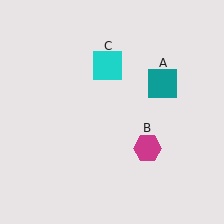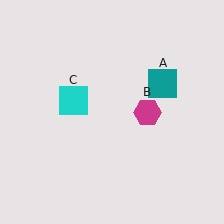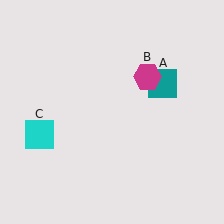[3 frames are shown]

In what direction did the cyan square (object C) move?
The cyan square (object C) moved down and to the left.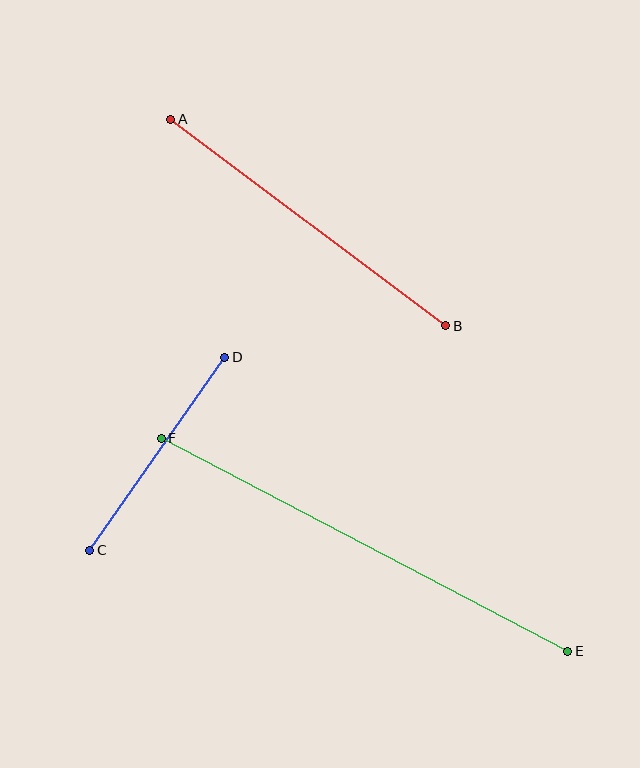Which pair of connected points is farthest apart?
Points E and F are farthest apart.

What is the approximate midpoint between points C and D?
The midpoint is at approximately (157, 454) pixels.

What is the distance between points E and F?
The distance is approximately 459 pixels.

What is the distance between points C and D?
The distance is approximately 236 pixels.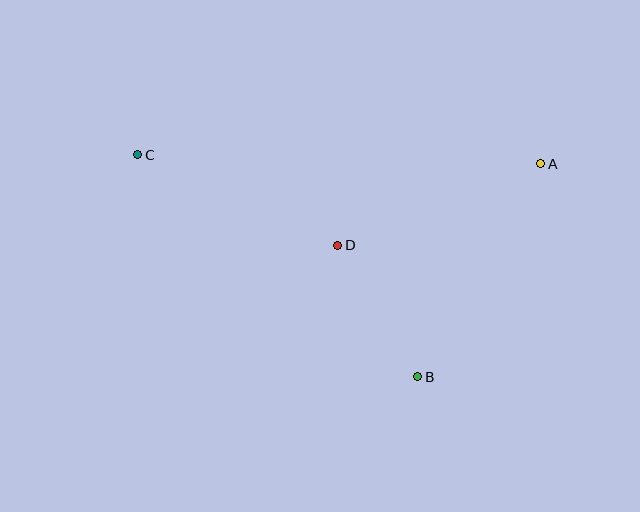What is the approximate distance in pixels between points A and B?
The distance between A and B is approximately 246 pixels.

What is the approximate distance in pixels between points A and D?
The distance between A and D is approximately 219 pixels.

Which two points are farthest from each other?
Points A and C are farthest from each other.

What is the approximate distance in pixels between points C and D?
The distance between C and D is approximately 220 pixels.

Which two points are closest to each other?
Points B and D are closest to each other.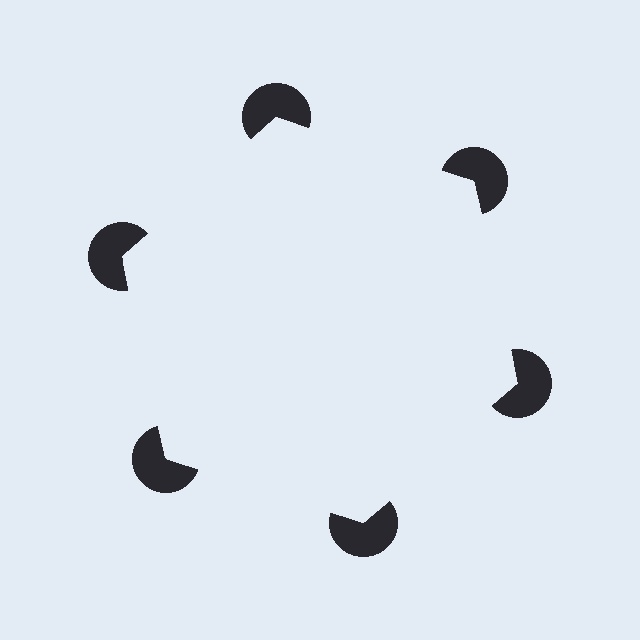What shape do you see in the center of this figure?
An illusory hexagon — its edges are inferred from the aligned wedge cuts in the pac-man discs, not physically drawn.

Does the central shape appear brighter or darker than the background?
It typically appears slightly brighter than the background, even though no actual brightness change is drawn.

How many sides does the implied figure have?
6 sides.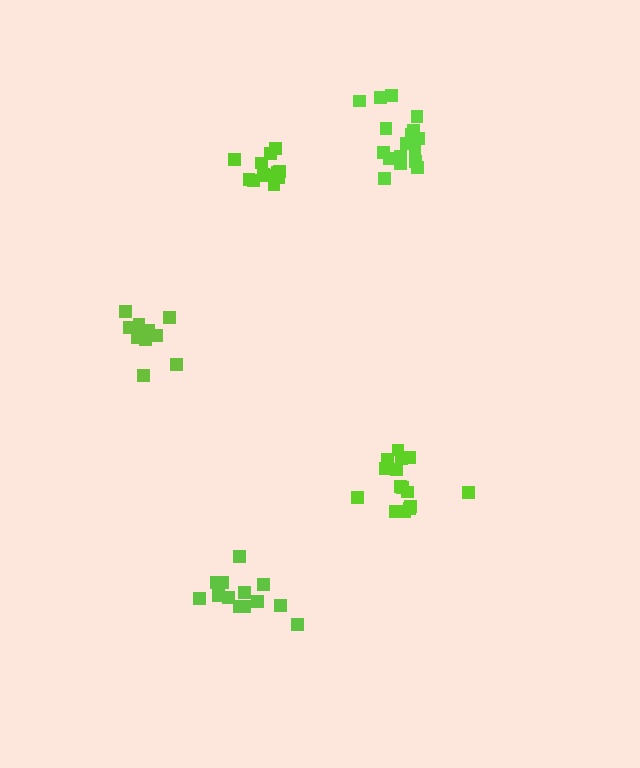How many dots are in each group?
Group 1: 13 dots, Group 2: 11 dots, Group 3: 15 dots, Group 4: 17 dots, Group 5: 13 dots (69 total).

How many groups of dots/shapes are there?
There are 5 groups.